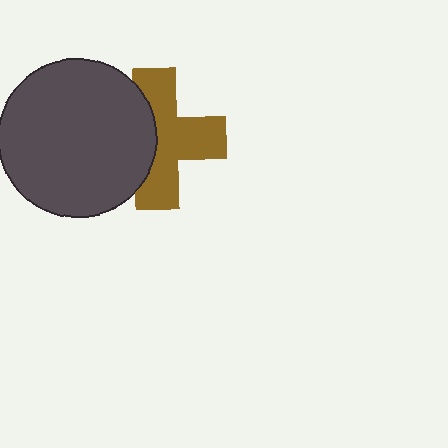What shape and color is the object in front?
The object in front is a dark gray circle.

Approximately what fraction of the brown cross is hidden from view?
Roughly 38% of the brown cross is hidden behind the dark gray circle.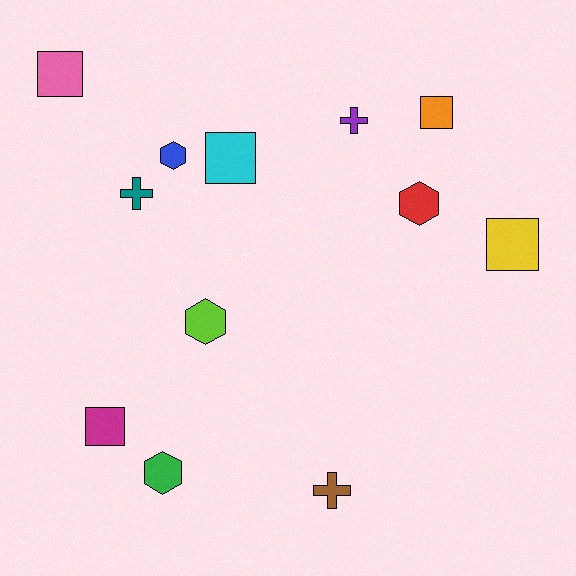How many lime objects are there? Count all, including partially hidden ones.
There is 1 lime object.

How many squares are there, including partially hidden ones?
There are 5 squares.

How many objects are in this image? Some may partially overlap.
There are 12 objects.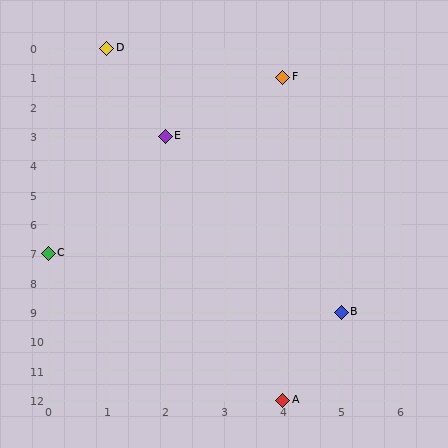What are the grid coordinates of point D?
Point D is at grid coordinates (1, 0).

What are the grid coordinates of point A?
Point A is at grid coordinates (4, 12).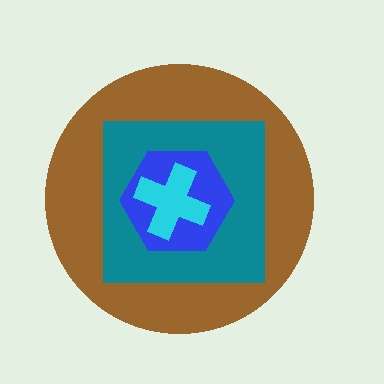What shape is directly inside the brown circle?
The teal square.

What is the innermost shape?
The cyan cross.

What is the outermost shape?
The brown circle.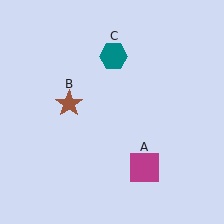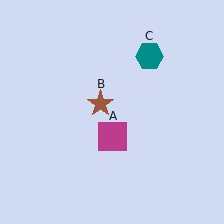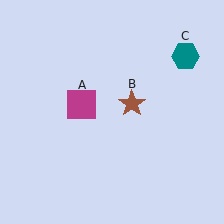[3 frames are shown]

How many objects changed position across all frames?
3 objects changed position: magenta square (object A), brown star (object B), teal hexagon (object C).